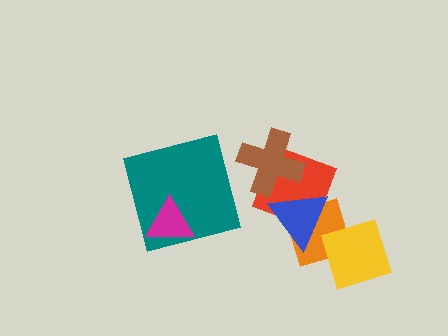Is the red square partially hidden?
Yes, it is partially covered by another shape.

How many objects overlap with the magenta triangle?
1 object overlaps with the magenta triangle.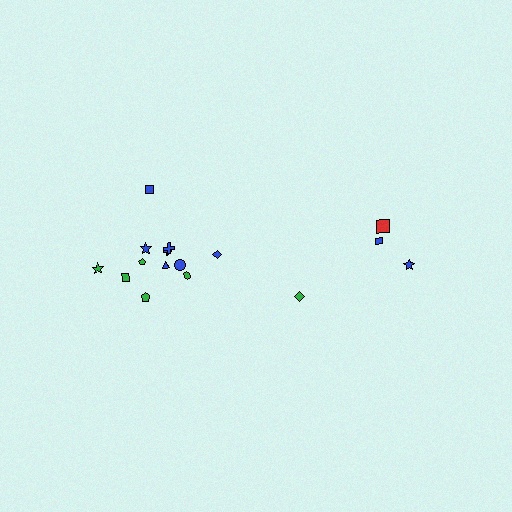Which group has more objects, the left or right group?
The left group.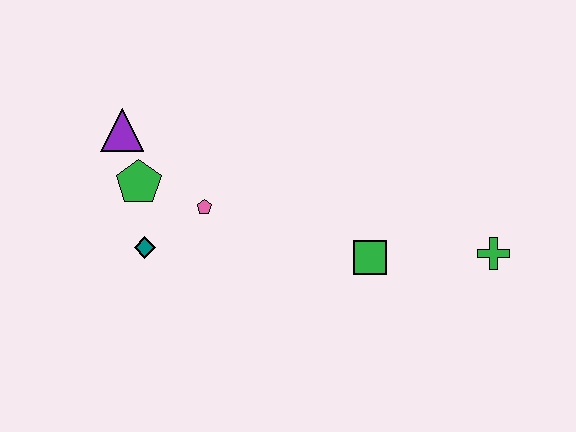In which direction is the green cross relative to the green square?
The green cross is to the right of the green square.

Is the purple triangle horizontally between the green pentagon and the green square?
No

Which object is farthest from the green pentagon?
The green cross is farthest from the green pentagon.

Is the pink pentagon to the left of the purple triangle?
No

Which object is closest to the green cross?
The green square is closest to the green cross.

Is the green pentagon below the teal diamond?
No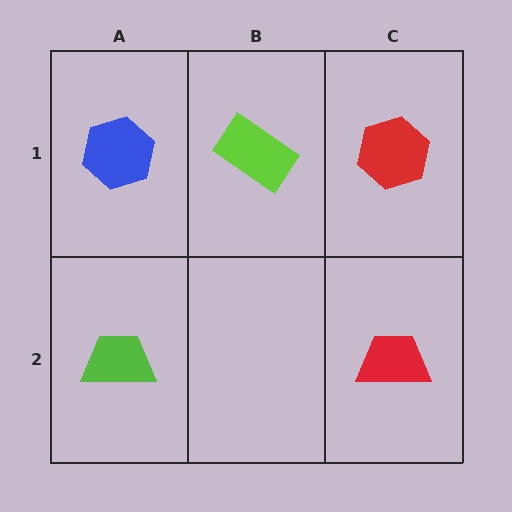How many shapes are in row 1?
3 shapes.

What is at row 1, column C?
A red hexagon.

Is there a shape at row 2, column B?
No, that cell is empty.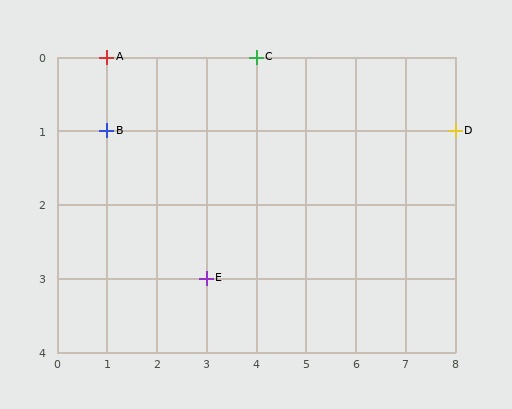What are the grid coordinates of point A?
Point A is at grid coordinates (1, 0).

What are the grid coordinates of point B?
Point B is at grid coordinates (1, 1).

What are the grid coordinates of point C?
Point C is at grid coordinates (4, 0).